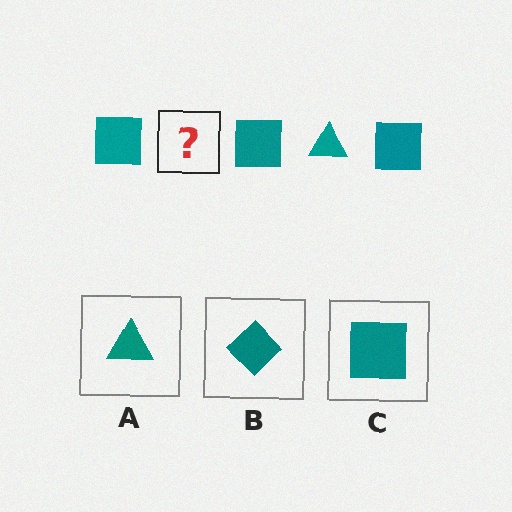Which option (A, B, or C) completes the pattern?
A.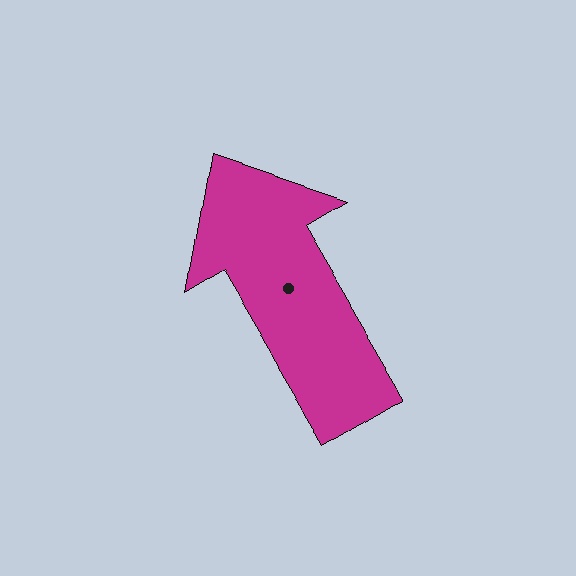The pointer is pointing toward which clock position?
Roughly 11 o'clock.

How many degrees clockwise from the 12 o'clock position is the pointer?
Approximately 329 degrees.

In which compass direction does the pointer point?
Northwest.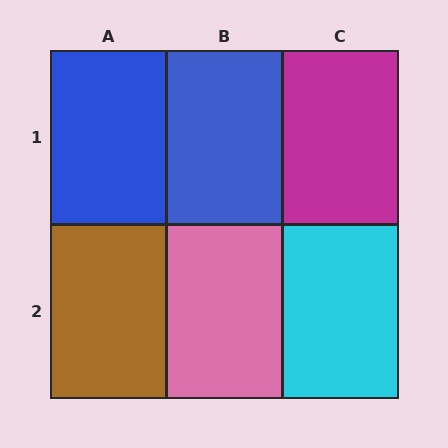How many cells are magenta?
1 cell is magenta.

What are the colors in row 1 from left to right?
Blue, blue, magenta.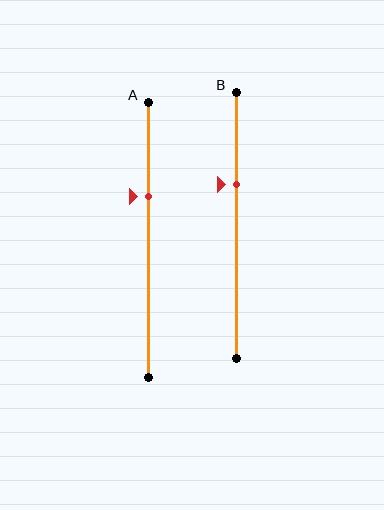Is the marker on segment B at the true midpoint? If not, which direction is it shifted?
No, the marker on segment B is shifted upward by about 15% of the segment length.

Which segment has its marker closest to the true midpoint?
Segment B has its marker closest to the true midpoint.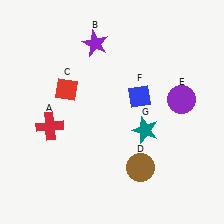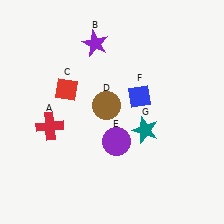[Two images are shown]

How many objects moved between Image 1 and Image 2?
2 objects moved between the two images.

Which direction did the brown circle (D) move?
The brown circle (D) moved up.